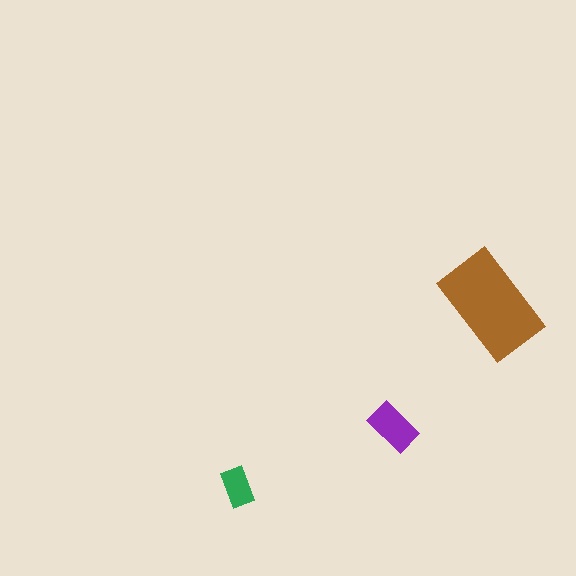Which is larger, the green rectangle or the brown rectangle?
The brown one.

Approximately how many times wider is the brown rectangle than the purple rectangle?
About 2 times wider.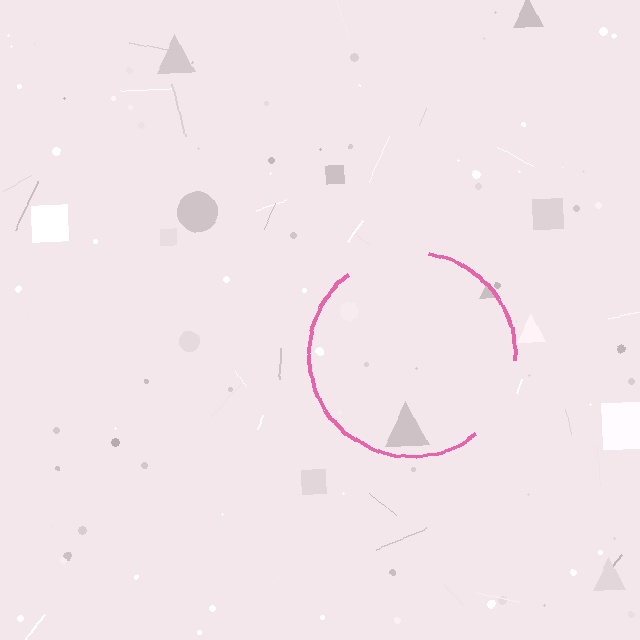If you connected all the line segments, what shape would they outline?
They would outline a circle.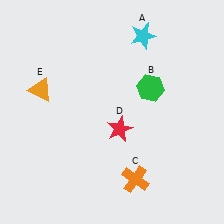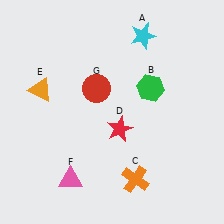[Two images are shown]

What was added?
A pink triangle (F), a red circle (G) were added in Image 2.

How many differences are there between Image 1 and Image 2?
There are 2 differences between the two images.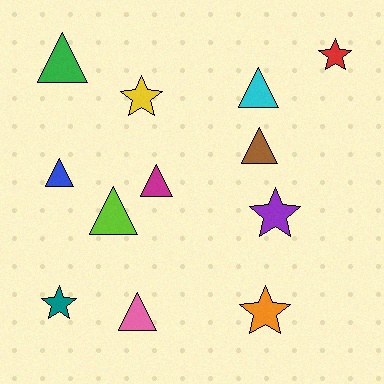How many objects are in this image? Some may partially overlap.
There are 12 objects.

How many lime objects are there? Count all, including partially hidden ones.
There is 1 lime object.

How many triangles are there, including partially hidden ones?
There are 7 triangles.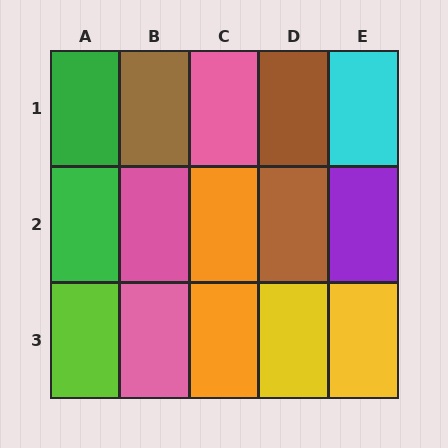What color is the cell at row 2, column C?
Orange.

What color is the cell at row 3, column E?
Yellow.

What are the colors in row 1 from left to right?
Green, brown, pink, brown, cyan.